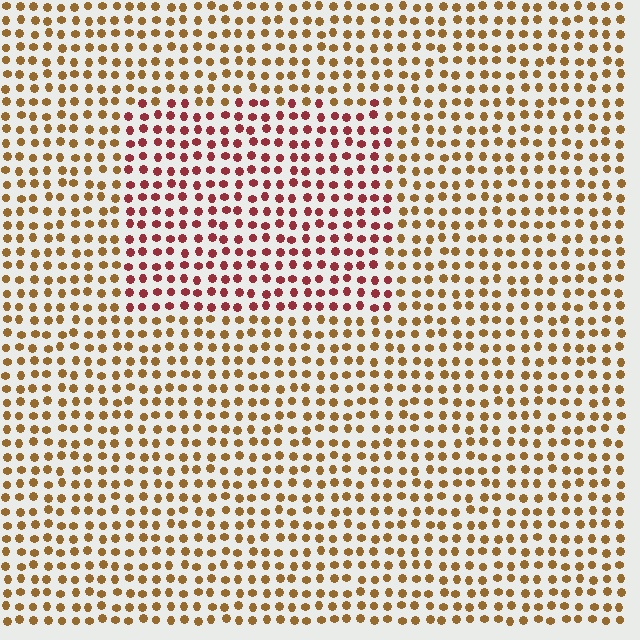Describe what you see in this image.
The image is filled with small brown elements in a uniform arrangement. A rectangle-shaped region is visible where the elements are tinted to a slightly different hue, forming a subtle color boundary.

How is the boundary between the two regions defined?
The boundary is defined purely by a slight shift in hue (about 42 degrees). Spacing, size, and orientation are identical on both sides.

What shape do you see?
I see a rectangle.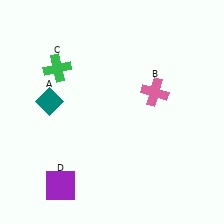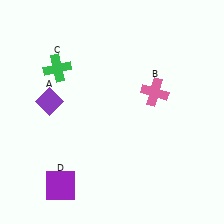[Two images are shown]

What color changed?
The diamond (A) changed from teal in Image 1 to purple in Image 2.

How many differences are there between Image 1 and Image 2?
There is 1 difference between the two images.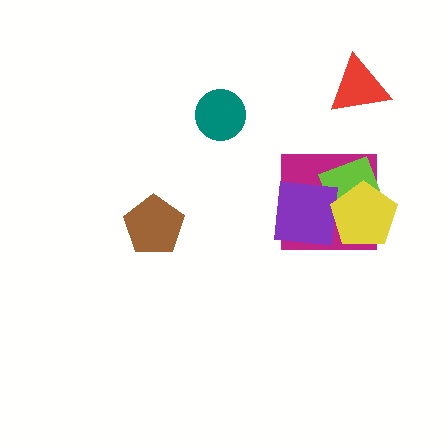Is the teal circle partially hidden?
No, no other shape covers it.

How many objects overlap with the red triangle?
0 objects overlap with the red triangle.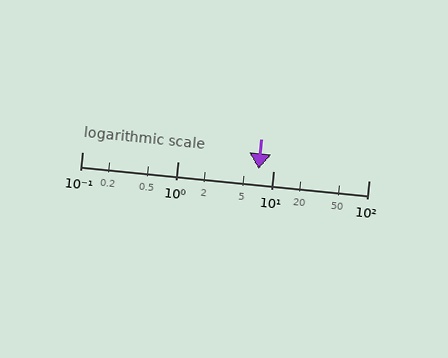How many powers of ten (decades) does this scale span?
The scale spans 3 decades, from 0.1 to 100.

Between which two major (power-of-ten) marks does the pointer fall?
The pointer is between 1 and 10.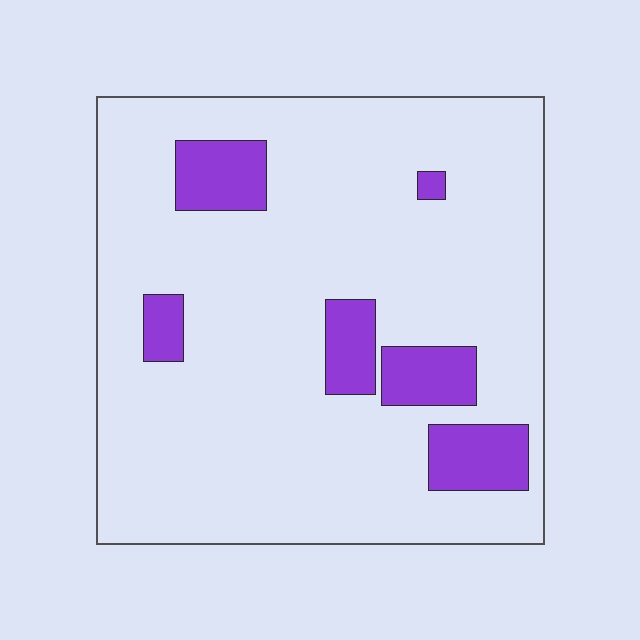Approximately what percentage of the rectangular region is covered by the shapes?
Approximately 15%.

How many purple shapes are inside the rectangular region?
6.